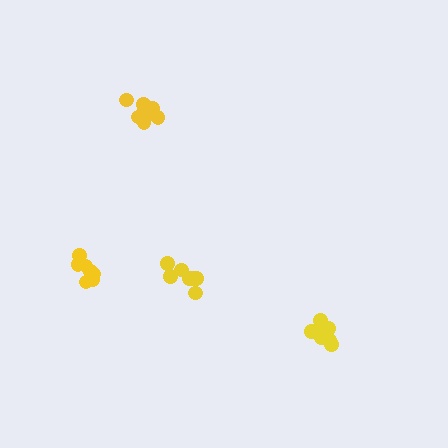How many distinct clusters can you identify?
There are 4 distinct clusters.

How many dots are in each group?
Group 1: 7 dots, Group 2: 9 dots, Group 3: 8 dots, Group 4: 8 dots (32 total).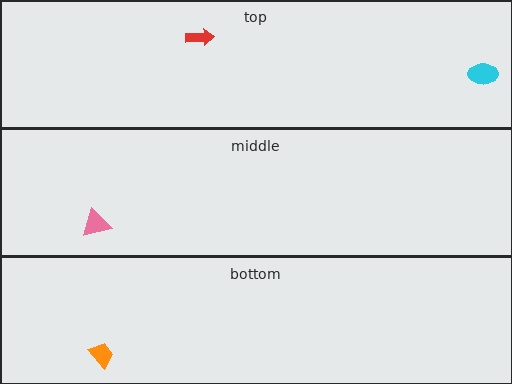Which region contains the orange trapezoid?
The bottom region.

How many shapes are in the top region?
2.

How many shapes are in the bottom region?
1.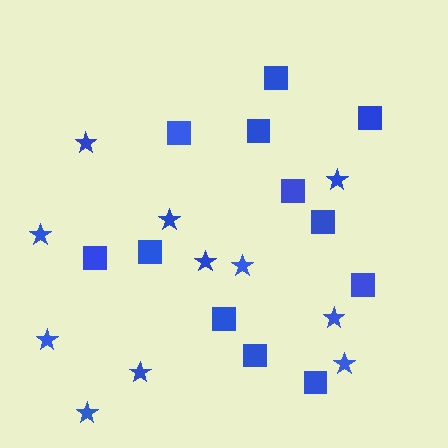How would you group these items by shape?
There are 2 groups: one group of stars (11) and one group of squares (12).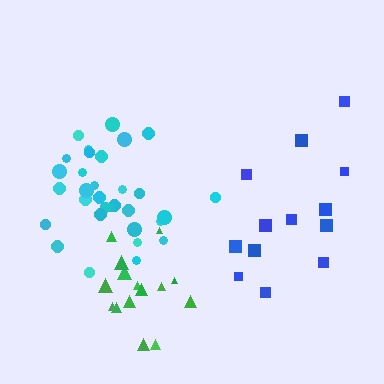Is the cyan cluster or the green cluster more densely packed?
Cyan.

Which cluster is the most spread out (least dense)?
Blue.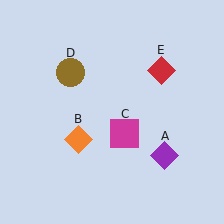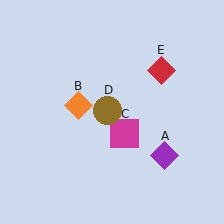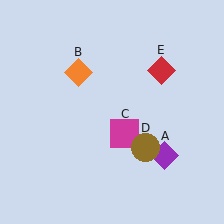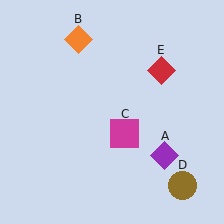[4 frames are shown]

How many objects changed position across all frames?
2 objects changed position: orange diamond (object B), brown circle (object D).